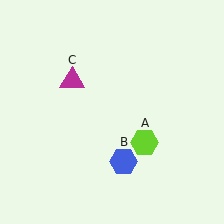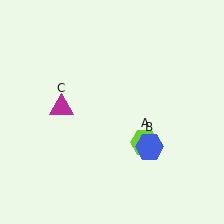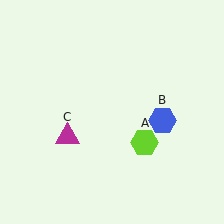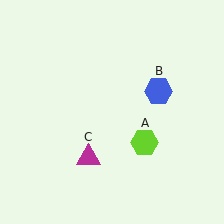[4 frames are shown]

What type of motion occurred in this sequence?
The blue hexagon (object B), magenta triangle (object C) rotated counterclockwise around the center of the scene.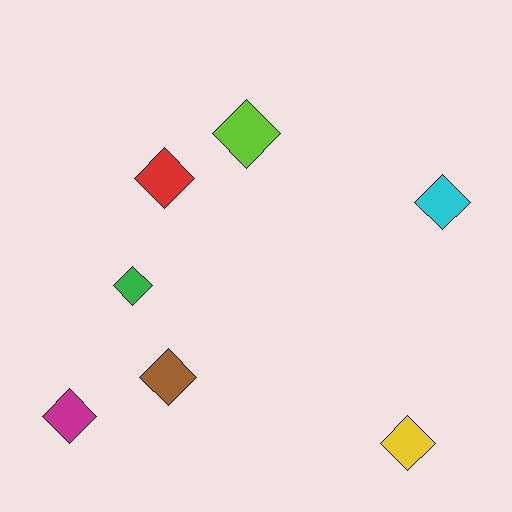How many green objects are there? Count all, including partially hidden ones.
There is 1 green object.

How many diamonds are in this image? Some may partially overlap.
There are 7 diamonds.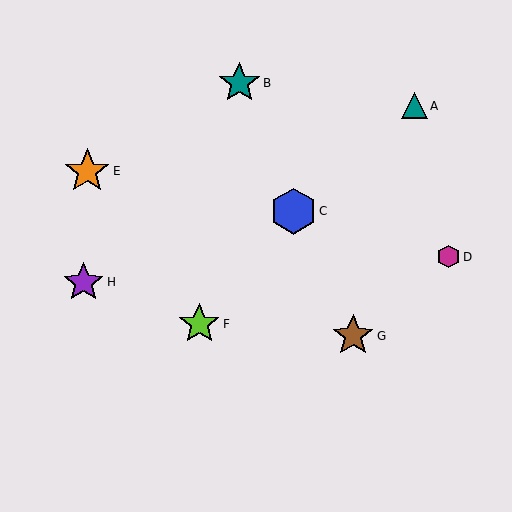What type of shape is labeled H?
Shape H is a purple star.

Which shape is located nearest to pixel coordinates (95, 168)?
The orange star (labeled E) at (87, 171) is nearest to that location.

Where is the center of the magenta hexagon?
The center of the magenta hexagon is at (448, 257).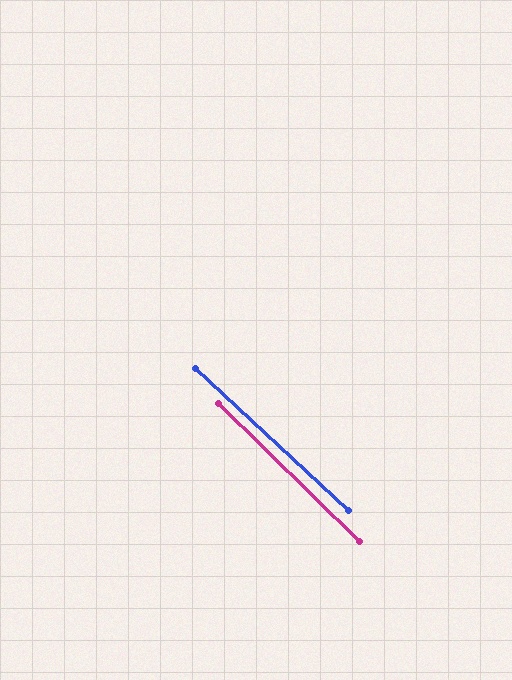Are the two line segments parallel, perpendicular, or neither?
Parallel — their directions differ by only 1.3°.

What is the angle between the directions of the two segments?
Approximately 1 degree.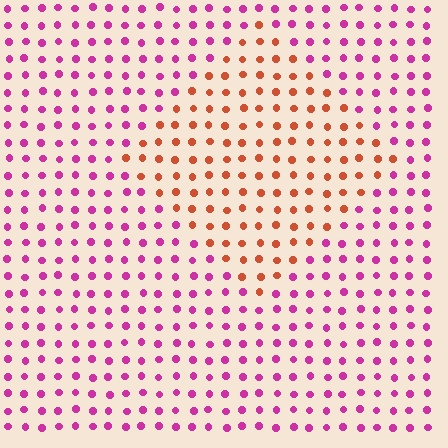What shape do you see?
I see a diamond.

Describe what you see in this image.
The image is filled with small magenta elements in a uniform arrangement. A diamond-shaped region is visible where the elements are tinted to a slightly different hue, forming a subtle color boundary.